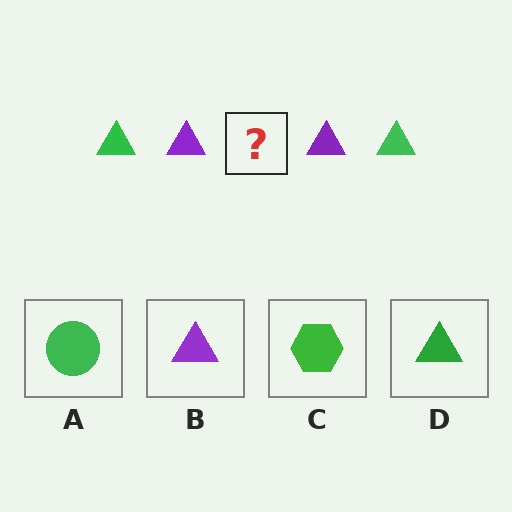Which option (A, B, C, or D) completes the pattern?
D.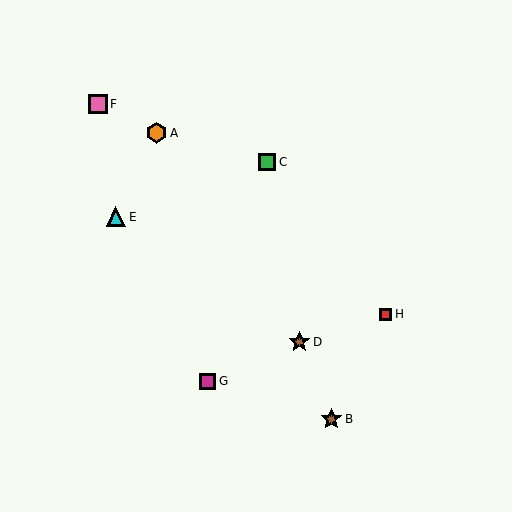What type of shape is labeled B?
Shape B is a brown star.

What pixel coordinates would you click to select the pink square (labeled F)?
Click at (98, 104) to select the pink square F.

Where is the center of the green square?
The center of the green square is at (267, 162).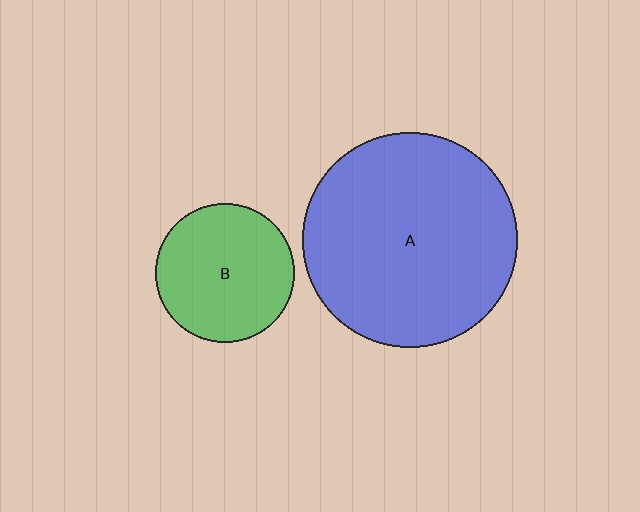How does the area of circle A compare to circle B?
Approximately 2.4 times.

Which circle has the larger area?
Circle A (blue).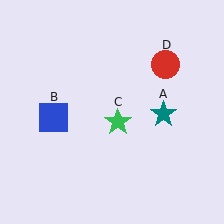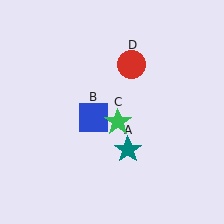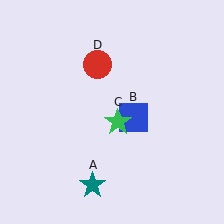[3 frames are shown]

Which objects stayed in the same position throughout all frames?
Green star (object C) remained stationary.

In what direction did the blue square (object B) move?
The blue square (object B) moved right.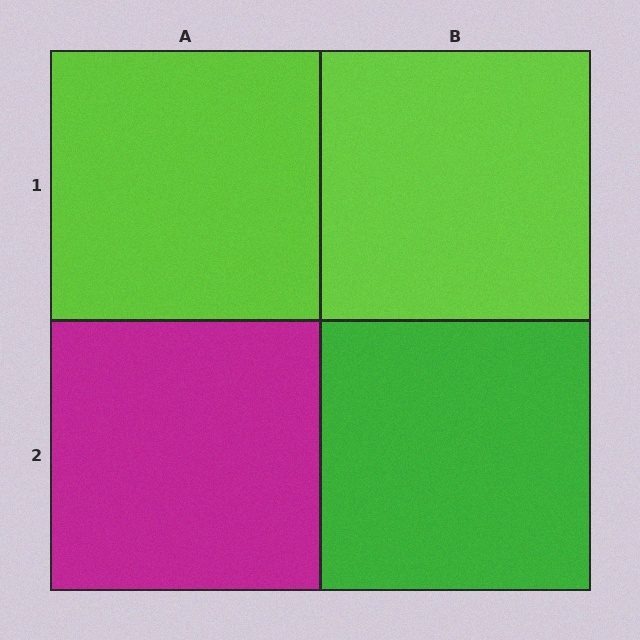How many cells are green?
1 cell is green.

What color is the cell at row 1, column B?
Lime.